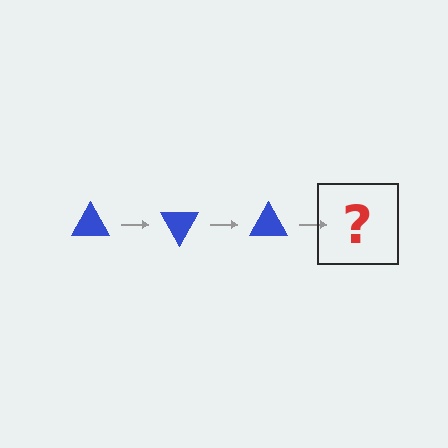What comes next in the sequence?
The next element should be a blue triangle rotated 180 degrees.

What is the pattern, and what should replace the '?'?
The pattern is that the triangle rotates 60 degrees each step. The '?' should be a blue triangle rotated 180 degrees.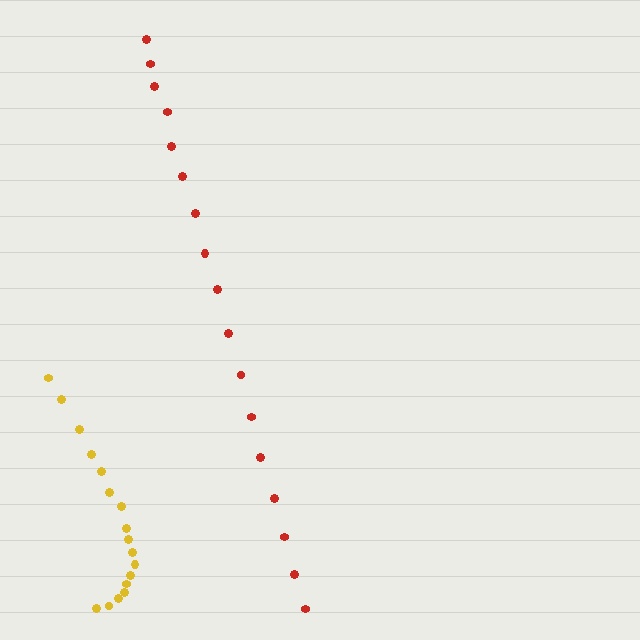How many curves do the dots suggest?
There are 2 distinct paths.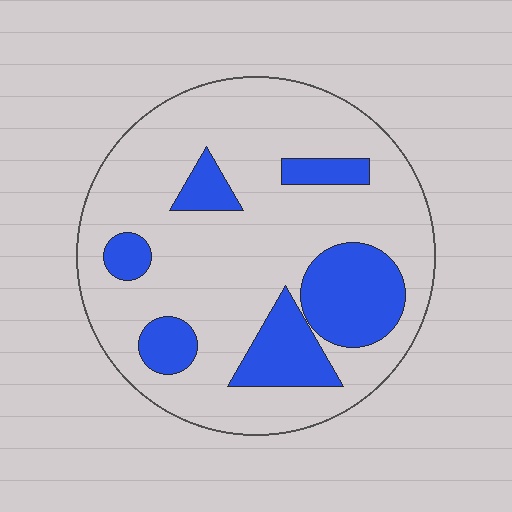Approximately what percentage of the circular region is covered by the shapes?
Approximately 25%.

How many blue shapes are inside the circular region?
6.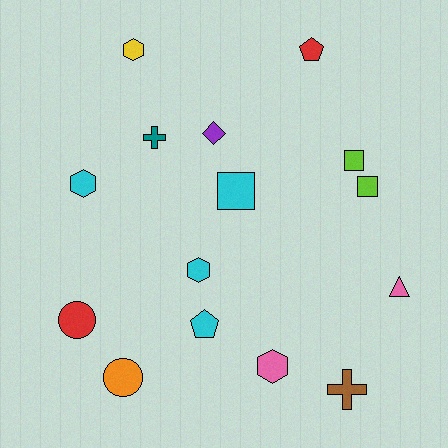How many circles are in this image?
There are 2 circles.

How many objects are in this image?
There are 15 objects.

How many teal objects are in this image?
There is 1 teal object.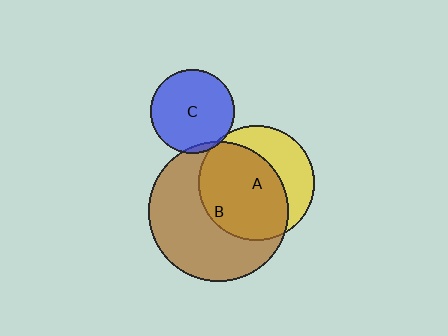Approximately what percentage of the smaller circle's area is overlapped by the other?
Approximately 65%.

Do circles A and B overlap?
Yes.